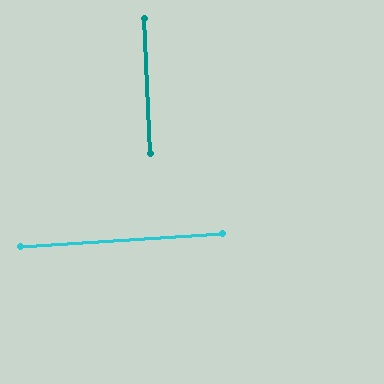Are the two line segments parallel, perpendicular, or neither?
Perpendicular — they meet at approximately 89°.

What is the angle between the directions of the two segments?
Approximately 89 degrees.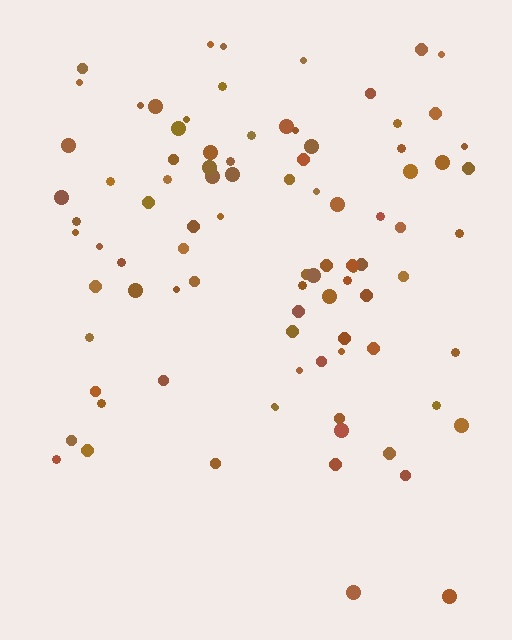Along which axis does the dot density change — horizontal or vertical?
Vertical.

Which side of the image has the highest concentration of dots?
The top.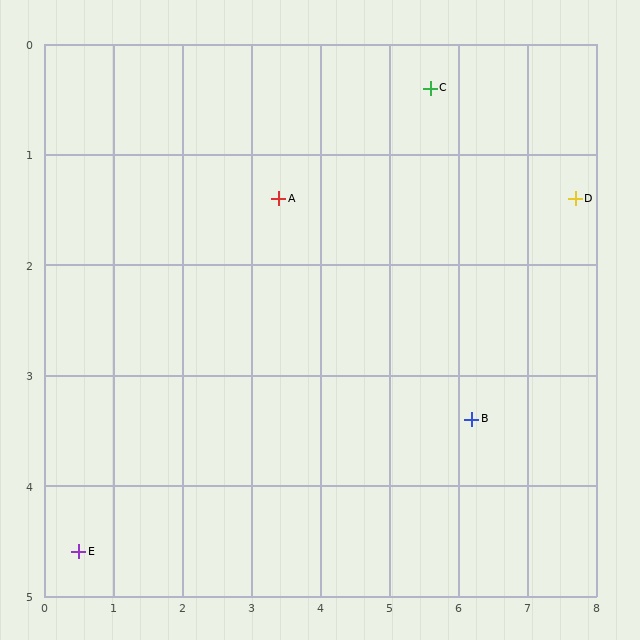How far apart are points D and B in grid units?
Points D and B are about 2.5 grid units apart.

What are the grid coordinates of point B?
Point B is at approximately (6.2, 3.4).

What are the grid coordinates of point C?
Point C is at approximately (5.6, 0.4).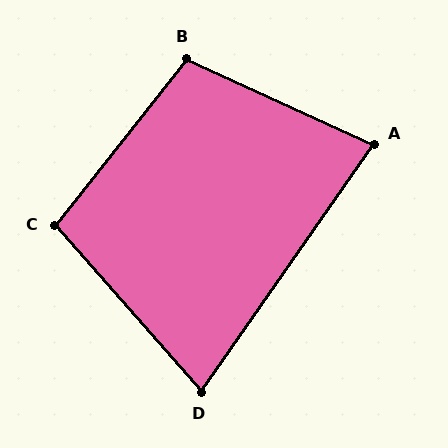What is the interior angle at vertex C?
Approximately 100 degrees (obtuse).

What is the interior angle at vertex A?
Approximately 80 degrees (acute).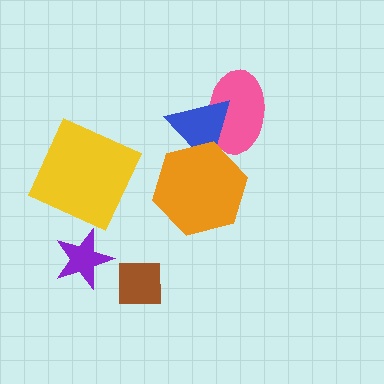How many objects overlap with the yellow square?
0 objects overlap with the yellow square.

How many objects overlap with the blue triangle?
2 objects overlap with the blue triangle.